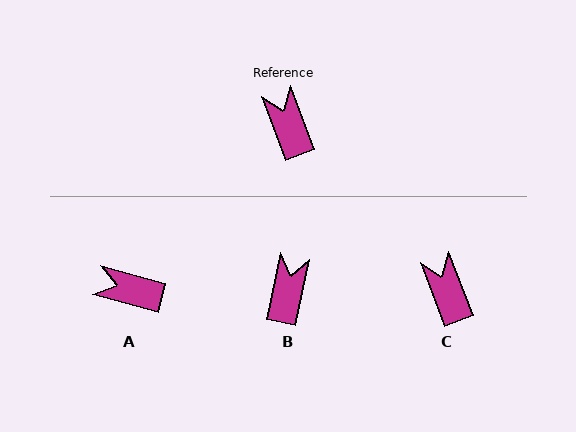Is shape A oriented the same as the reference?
No, it is off by about 54 degrees.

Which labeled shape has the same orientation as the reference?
C.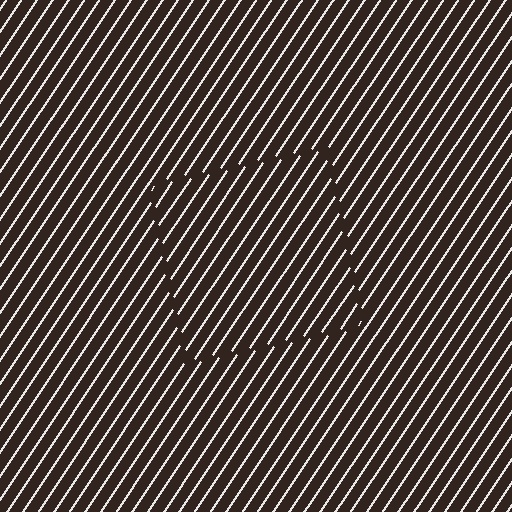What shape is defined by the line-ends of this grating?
An illusory square. The interior of the shape contains the same grating, shifted by half a period — the contour is defined by the phase discontinuity where line-ends from the inner and outer gratings abut.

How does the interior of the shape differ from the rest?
The interior of the shape contains the same grating, shifted by half a period — the contour is defined by the phase discontinuity where line-ends from the inner and outer gratings abut.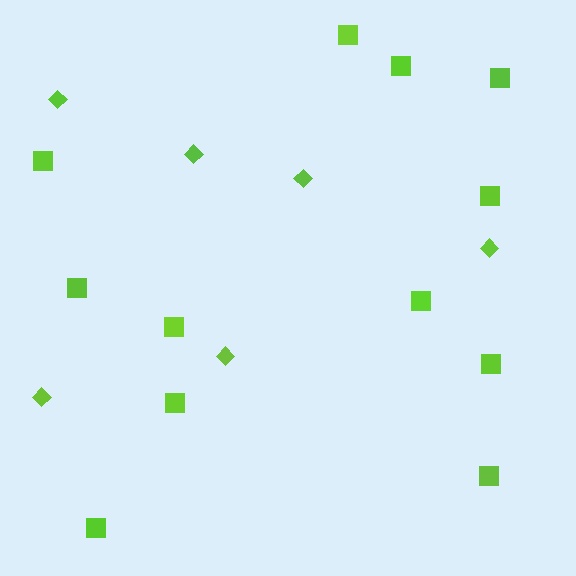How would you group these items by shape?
There are 2 groups: one group of diamonds (6) and one group of squares (12).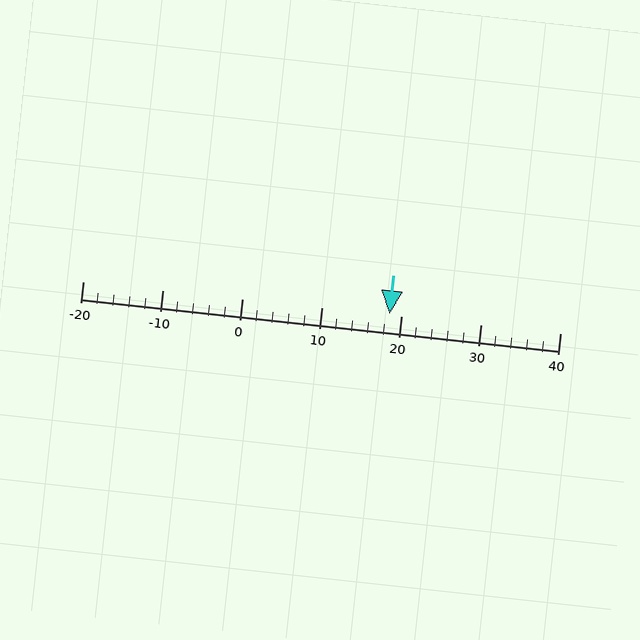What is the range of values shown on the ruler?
The ruler shows values from -20 to 40.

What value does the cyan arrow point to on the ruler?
The cyan arrow points to approximately 19.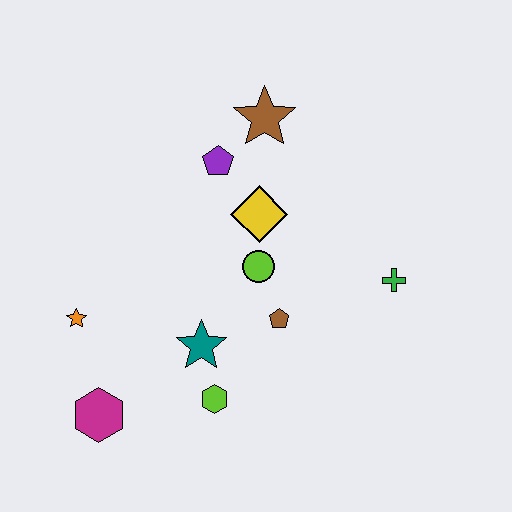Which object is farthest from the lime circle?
The magenta hexagon is farthest from the lime circle.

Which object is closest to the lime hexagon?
The teal star is closest to the lime hexagon.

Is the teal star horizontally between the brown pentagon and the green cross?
No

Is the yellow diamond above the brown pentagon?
Yes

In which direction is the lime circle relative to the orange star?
The lime circle is to the right of the orange star.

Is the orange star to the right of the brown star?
No